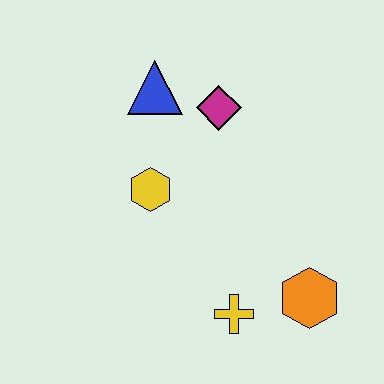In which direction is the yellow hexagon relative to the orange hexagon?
The yellow hexagon is to the left of the orange hexagon.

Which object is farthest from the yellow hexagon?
The orange hexagon is farthest from the yellow hexagon.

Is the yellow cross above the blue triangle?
No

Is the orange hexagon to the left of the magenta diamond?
No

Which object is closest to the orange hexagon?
The yellow cross is closest to the orange hexagon.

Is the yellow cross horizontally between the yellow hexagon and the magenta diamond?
No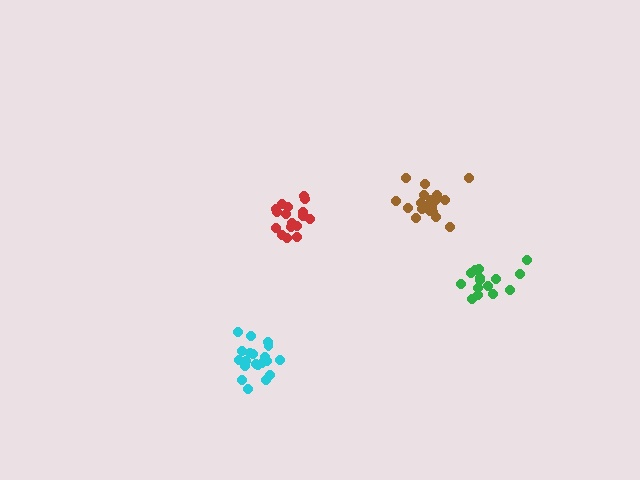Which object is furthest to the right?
The green cluster is rightmost.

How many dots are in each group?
Group 1: 17 dots, Group 2: 15 dots, Group 3: 21 dots, Group 4: 20 dots (73 total).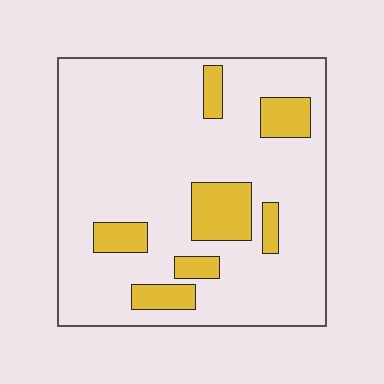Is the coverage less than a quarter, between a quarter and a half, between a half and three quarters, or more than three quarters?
Less than a quarter.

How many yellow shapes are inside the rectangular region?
7.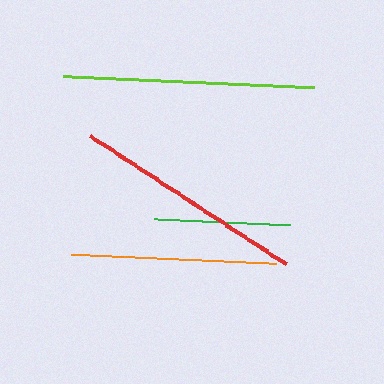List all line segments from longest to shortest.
From longest to shortest: lime, red, orange, green.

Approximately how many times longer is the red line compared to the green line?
The red line is approximately 1.7 times the length of the green line.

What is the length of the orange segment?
The orange segment is approximately 205 pixels long.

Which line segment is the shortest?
The green line is the shortest at approximately 136 pixels.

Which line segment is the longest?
The lime line is the longest at approximately 251 pixels.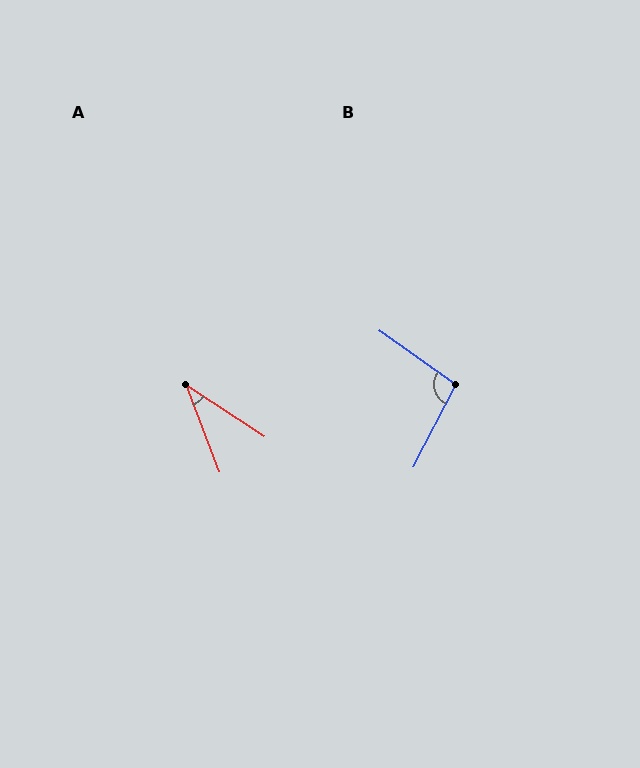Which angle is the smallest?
A, at approximately 36 degrees.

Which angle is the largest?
B, at approximately 98 degrees.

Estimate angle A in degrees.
Approximately 36 degrees.